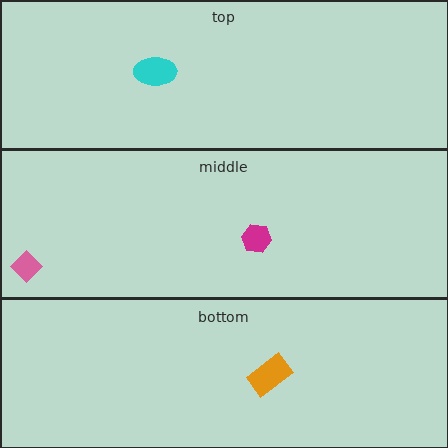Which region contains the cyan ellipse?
The top region.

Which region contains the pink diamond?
The middle region.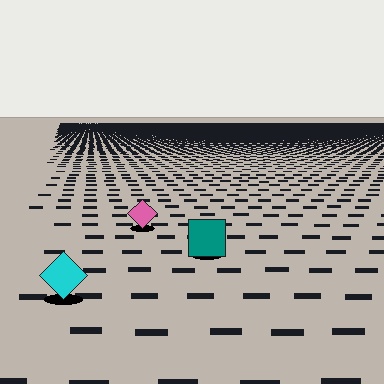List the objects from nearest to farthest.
From nearest to farthest: the cyan diamond, the teal square, the pink diamond.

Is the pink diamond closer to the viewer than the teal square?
No. The teal square is closer — you can tell from the texture gradient: the ground texture is coarser near it.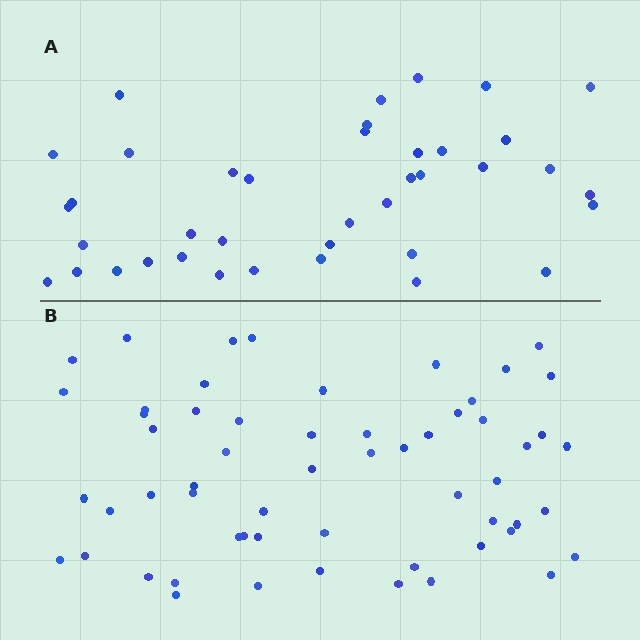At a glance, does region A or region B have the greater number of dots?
Region B (the bottom region) has more dots.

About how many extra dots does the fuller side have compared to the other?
Region B has approximately 20 more dots than region A.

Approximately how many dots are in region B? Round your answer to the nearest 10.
About 60 dots. (The exact count is 58, which rounds to 60.)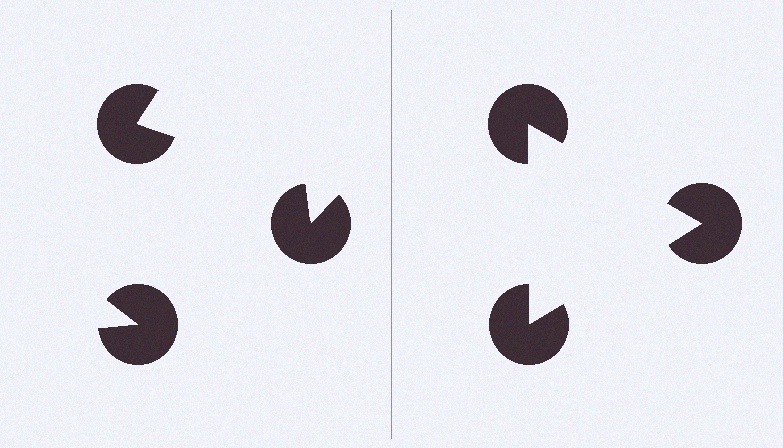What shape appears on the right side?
An illusory triangle.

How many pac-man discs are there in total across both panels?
6 — 3 on each side.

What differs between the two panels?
The pac-man discs are positioned identically on both sides; only the wedge orientations differ. On the right they align to a triangle; on the left they are misaligned.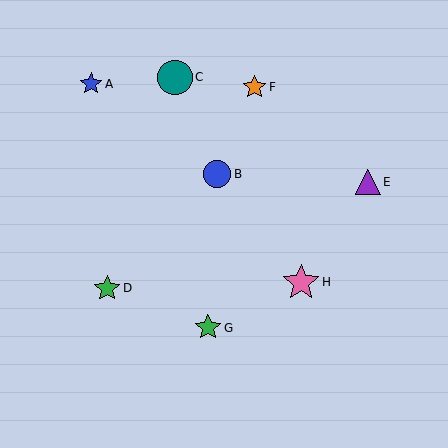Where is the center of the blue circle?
The center of the blue circle is at (217, 174).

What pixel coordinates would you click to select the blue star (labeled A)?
Click at (91, 84) to select the blue star A.